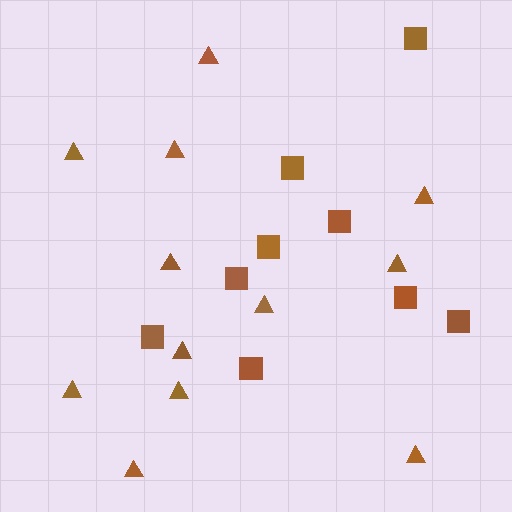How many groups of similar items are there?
There are 2 groups: one group of triangles (12) and one group of squares (9).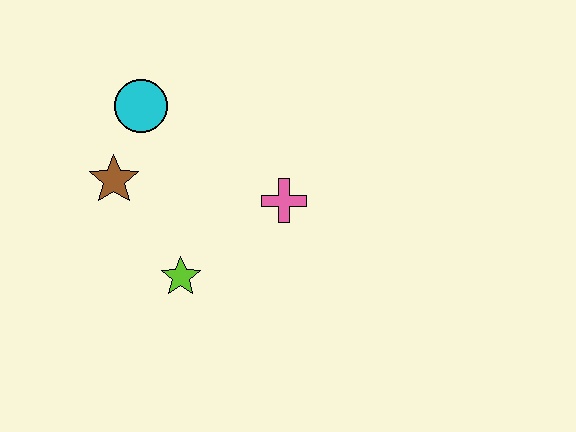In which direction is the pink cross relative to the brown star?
The pink cross is to the right of the brown star.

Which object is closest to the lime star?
The brown star is closest to the lime star.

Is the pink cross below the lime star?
No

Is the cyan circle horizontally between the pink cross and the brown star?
Yes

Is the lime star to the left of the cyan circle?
No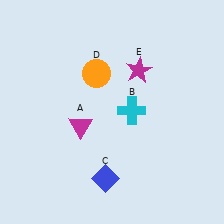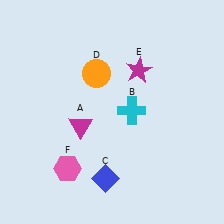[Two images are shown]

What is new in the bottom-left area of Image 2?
A pink hexagon (F) was added in the bottom-left area of Image 2.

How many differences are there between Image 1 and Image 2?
There is 1 difference between the two images.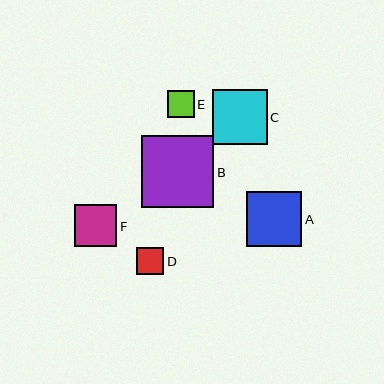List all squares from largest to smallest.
From largest to smallest: B, C, A, F, D, E.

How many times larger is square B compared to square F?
Square B is approximately 1.7 times the size of square F.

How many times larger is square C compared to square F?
Square C is approximately 1.3 times the size of square F.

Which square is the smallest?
Square E is the smallest with a size of approximately 26 pixels.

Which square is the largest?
Square B is the largest with a size of approximately 72 pixels.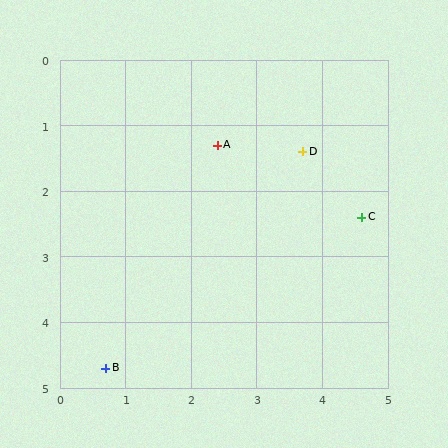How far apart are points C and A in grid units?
Points C and A are about 2.5 grid units apart.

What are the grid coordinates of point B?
Point B is at approximately (0.7, 4.7).